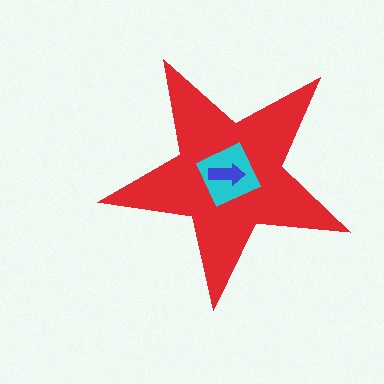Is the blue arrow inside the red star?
Yes.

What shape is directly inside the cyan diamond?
The blue arrow.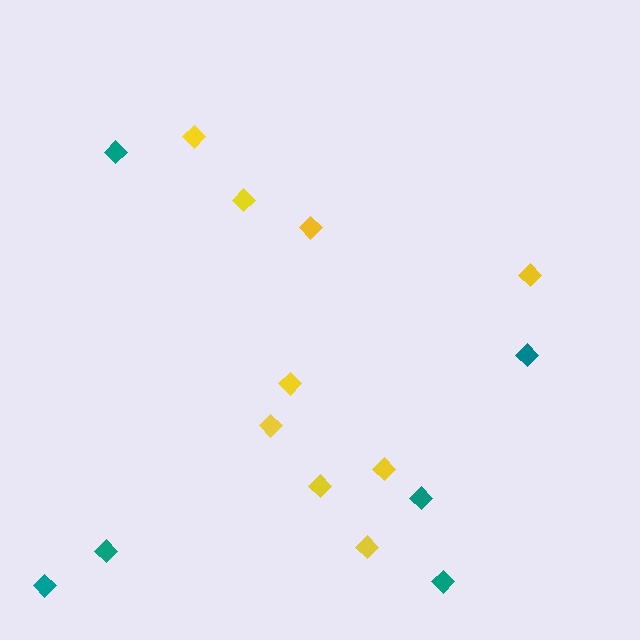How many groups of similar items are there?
There are 2 groups: one group of teal diamonds (6) and one group of yellow diamonds (9).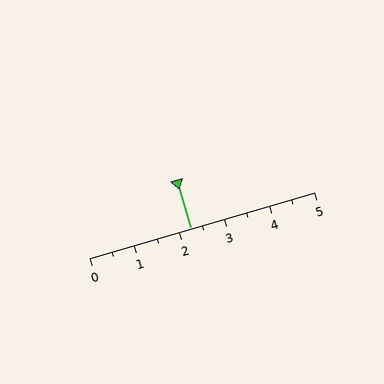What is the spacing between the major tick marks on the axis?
The major ticks are spaced 1 apart.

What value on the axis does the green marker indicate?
The marker indicates approximately 2.2.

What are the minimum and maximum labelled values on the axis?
The axis runs from 0 to 5.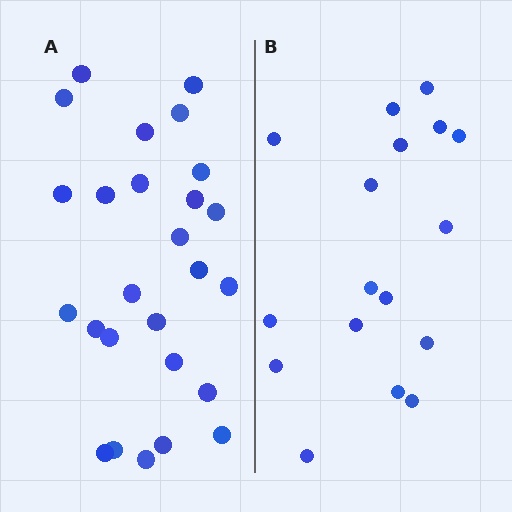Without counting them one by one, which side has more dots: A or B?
Region A (the left region) has more dots.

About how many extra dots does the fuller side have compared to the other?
Region A has roughly 8 or so more dots than region B.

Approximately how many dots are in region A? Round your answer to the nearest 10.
About 30 dots. (The exact count is 26, which rounds to 30.)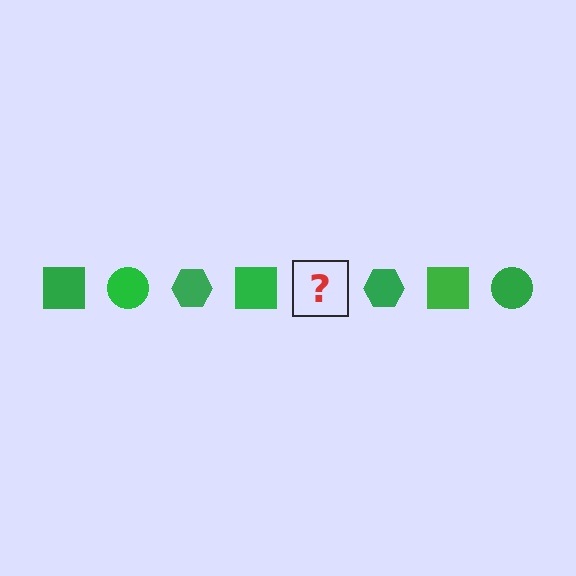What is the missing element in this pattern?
The missing element is a green circle.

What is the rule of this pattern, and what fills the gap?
The rule is that the pattern cycles through square, circle, hexagon shapes in green. The gap should be filled with a green circle.